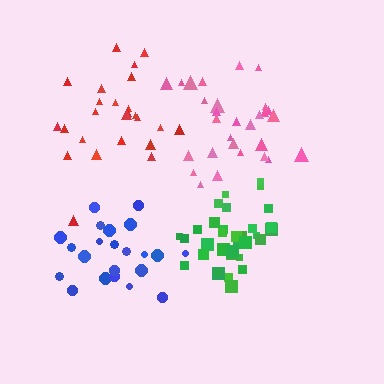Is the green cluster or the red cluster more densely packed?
Green.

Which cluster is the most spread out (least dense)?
Blue.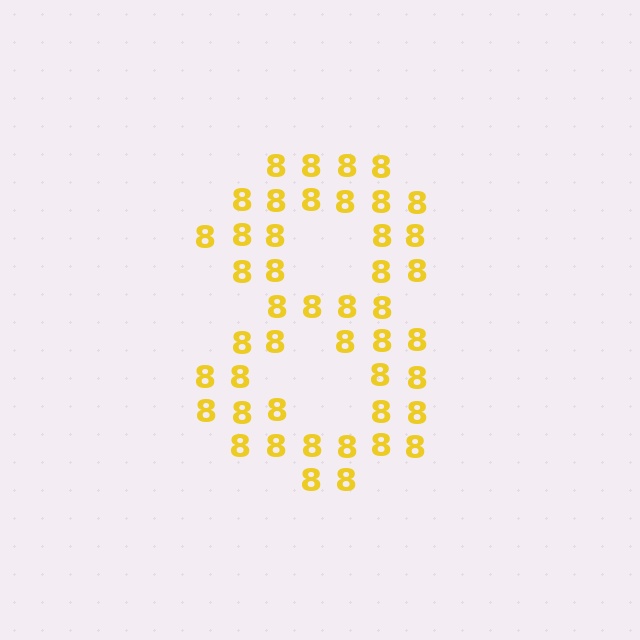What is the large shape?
The large shape is the digit 8.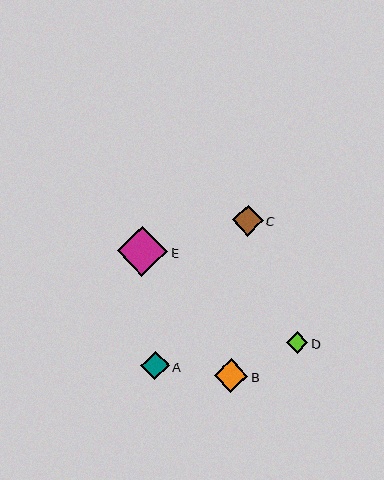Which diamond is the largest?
Diamond E is the largest with a size of approximately 51 pixels.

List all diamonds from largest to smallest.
From largest to smallest: E, B, C, A, D.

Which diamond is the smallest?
Diamond D is the smallest with a size of approximately 21 pixels.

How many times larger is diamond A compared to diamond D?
Diamond A is approximately 1.4 times the size of diamond D.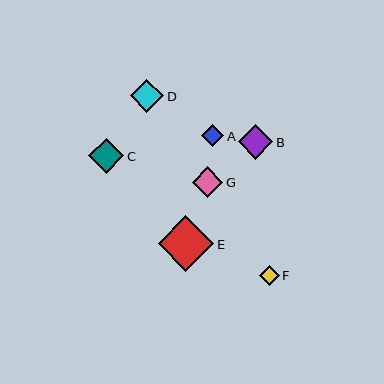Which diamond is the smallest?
Diamond F is the smallest with a size of approximately 19 pixels.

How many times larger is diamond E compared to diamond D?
Diamond E is approximately 1.7 times the size of diamond D.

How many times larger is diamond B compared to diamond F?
Diamond B is approximately 1.8 times the size of diamond F.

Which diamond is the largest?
Diamond E is the largest with a size of approximately 55 pixels.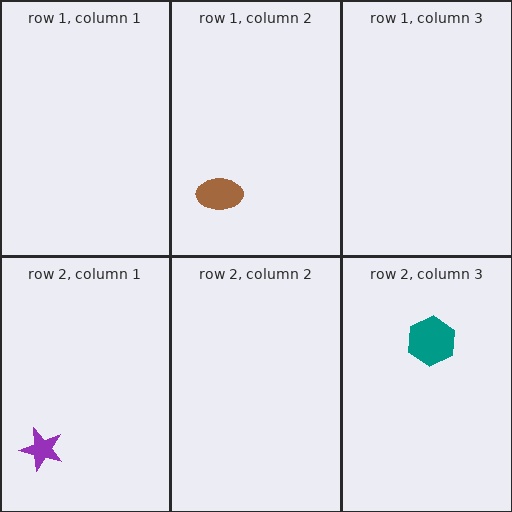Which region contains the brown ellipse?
The row 1, column 2 region.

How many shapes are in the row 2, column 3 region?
1.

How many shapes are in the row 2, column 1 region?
1.